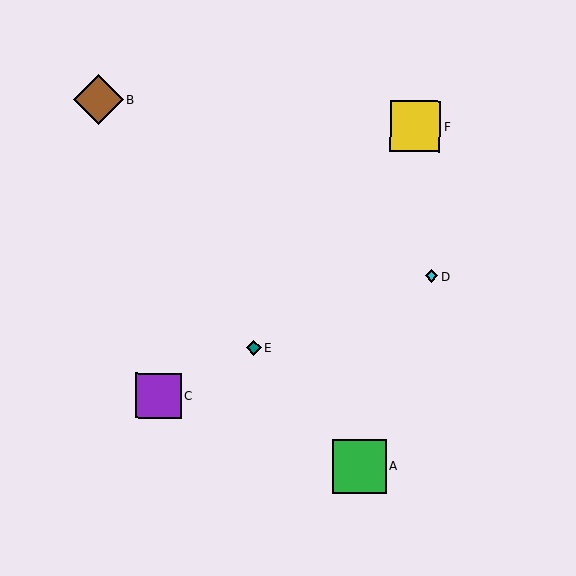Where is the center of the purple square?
The center of the purple square is at (158, 396).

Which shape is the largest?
The green square (labeled A) is the largest.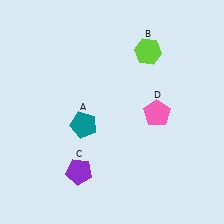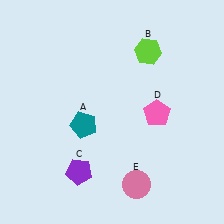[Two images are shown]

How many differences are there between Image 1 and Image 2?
There is 1 difference between the two images.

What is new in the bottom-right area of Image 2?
A pink circle (E) was added in the bottom-right area of Image 2.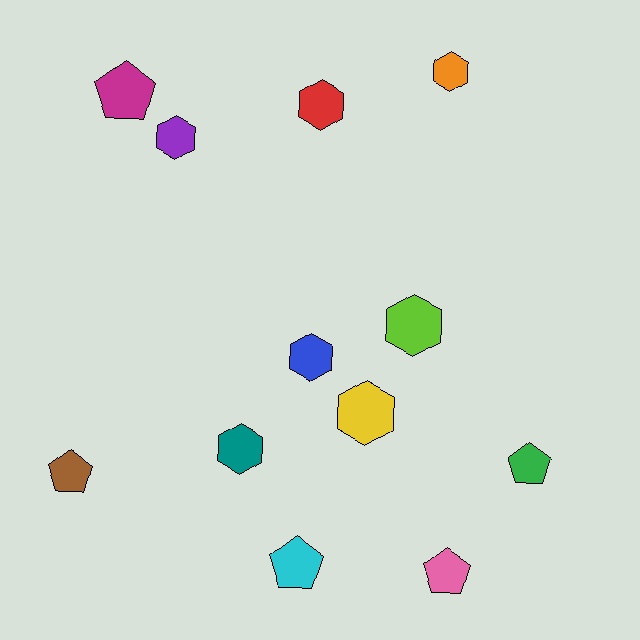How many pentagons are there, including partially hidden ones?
There are 5 pentagons.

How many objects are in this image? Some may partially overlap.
There are 12 objects.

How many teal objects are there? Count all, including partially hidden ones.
There is 1 teal object.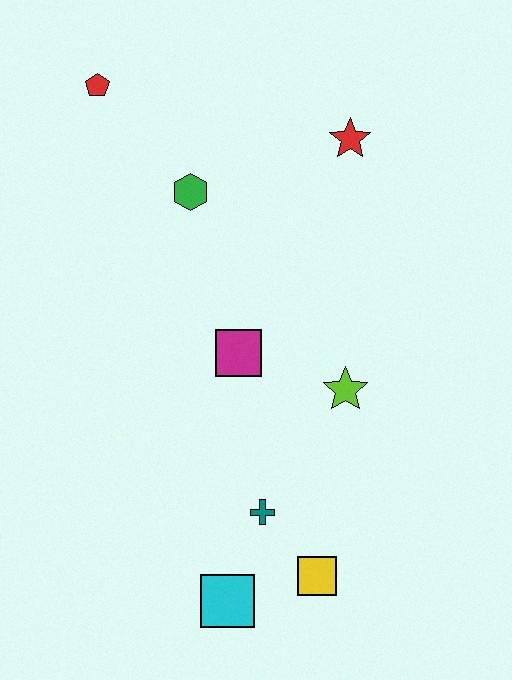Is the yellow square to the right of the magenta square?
Yes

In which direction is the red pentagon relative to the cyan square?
The red pentagon is above the cyan square.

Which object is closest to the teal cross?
The yellow square is closest to the teal cross.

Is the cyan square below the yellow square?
Yes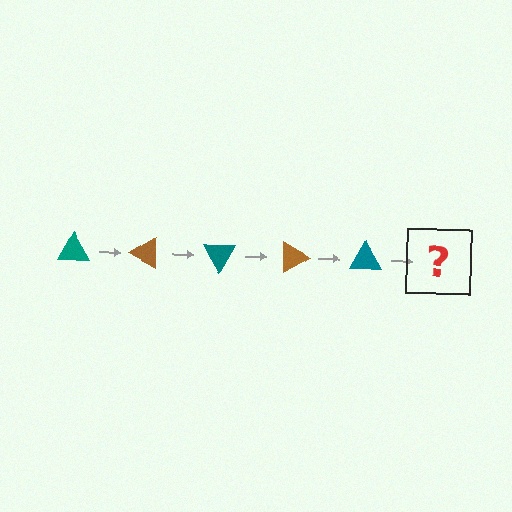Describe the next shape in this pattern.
It should be a brown triangle, rotated 150 degrees from the start.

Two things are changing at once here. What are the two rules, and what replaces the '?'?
The two rules are that it rotates 30 degrees each step and the color cycles through teal and brown. The '?' should be a brown triangle, rotated 150 degrees from the start.